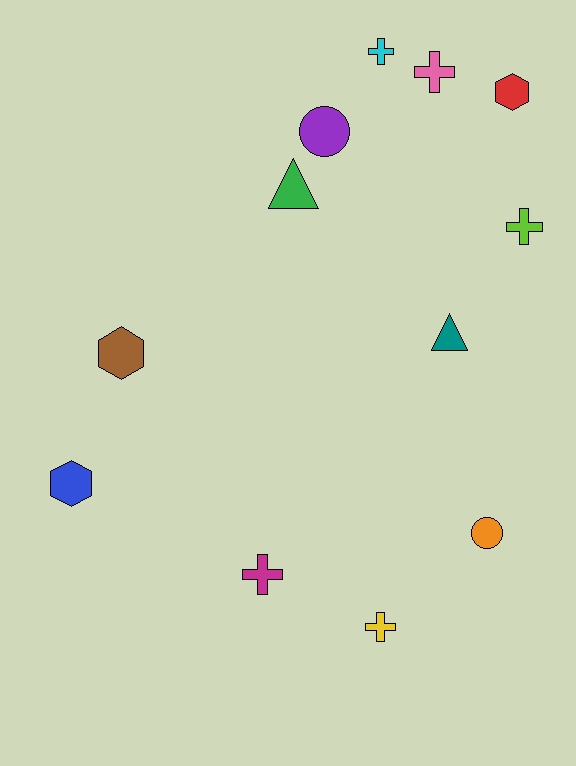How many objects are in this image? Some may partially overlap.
There are 12 objects.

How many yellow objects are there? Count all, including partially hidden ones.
There is 1 yellow object.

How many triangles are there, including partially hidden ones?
There are 2 triangles.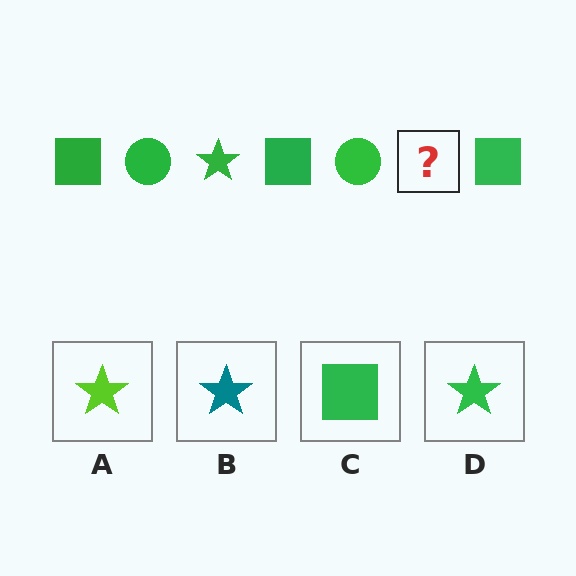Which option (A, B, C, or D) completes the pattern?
D.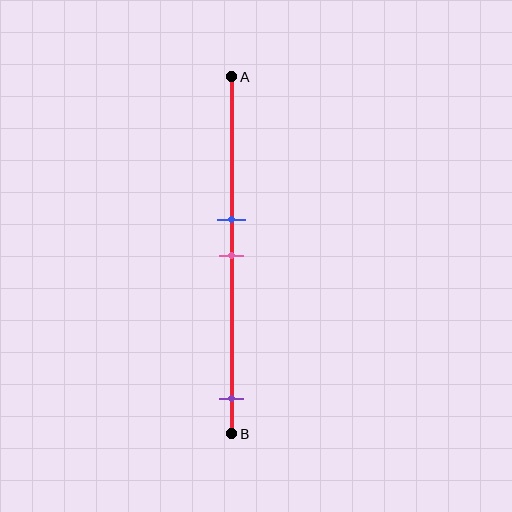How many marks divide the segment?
There are 3 marks dividing the segment.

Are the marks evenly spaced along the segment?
No, the marks are not evenly spaced.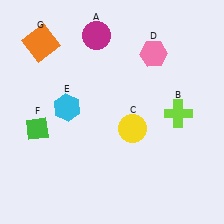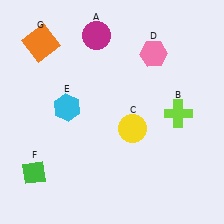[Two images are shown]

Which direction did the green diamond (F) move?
The green diamond (F) moved down.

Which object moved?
The green diamond (F) moved down.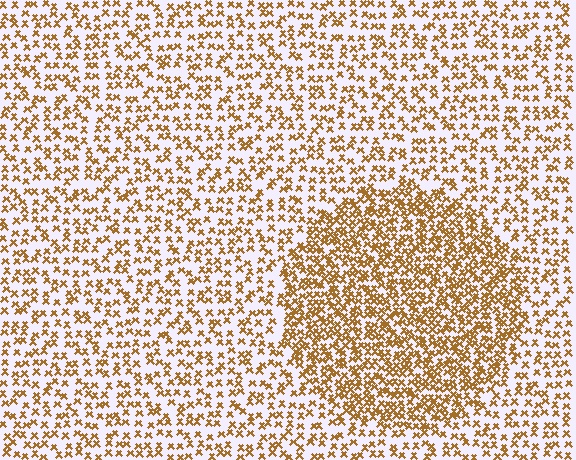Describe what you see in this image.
The image contains small brown elements arranged at two different densities. A circle-shaped region is visible where the elements are more densely packed than the surrounding area.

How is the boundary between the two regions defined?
The boundary is defined by a change in element density (approximately 2.0x ratio). All elements are the same color, size, and shape.